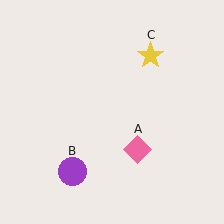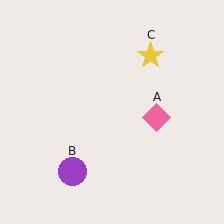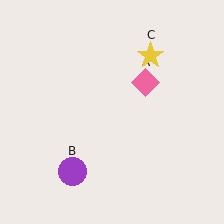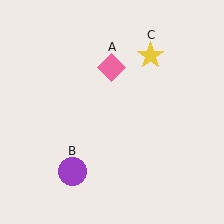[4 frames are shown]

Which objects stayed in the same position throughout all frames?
Purple circle (object B) and yellow star (object C) remained stationary.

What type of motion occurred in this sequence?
The pink diamond (object A) rotated counterclockwise around the center of the scene.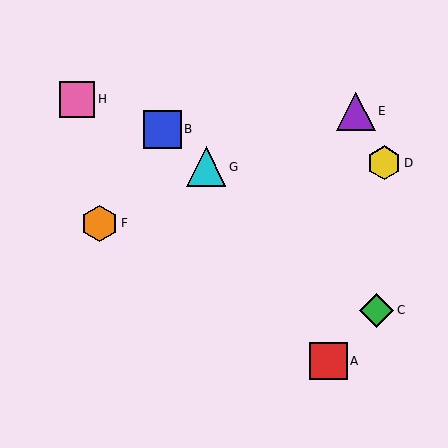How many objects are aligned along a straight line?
3 objects (B, C, G) are aligned along a straight line.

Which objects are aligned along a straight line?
Objects B, C, G are aligned along a straight line.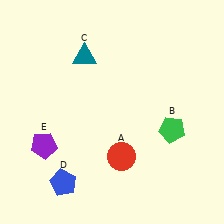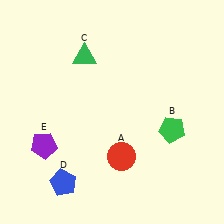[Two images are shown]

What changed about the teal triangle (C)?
In Image 1, C is teal. In Image 2, it changed to green.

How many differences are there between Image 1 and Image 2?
There is 1 difference between the two images.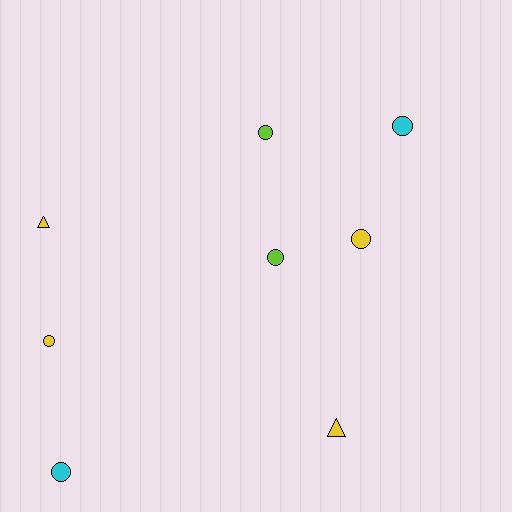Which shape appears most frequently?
Circle, with 6 objects.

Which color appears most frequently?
Yellow, with 4 objects.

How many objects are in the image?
There are 8 objects.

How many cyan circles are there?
There are 2 cyan circles.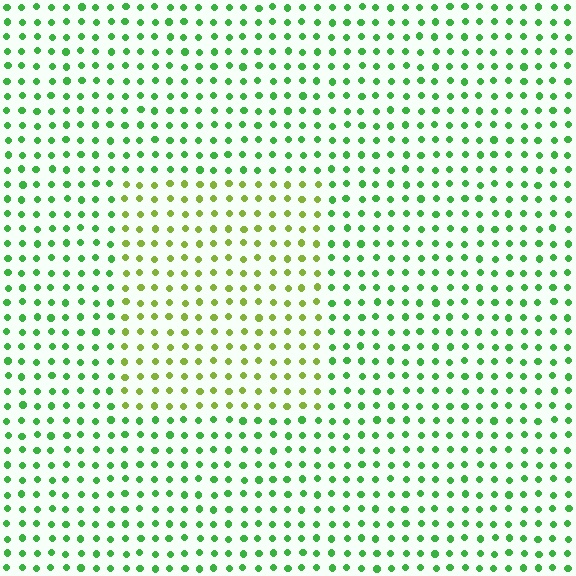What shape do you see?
I see a rectangle.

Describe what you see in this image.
The image is filled with small green elements in a uniform arrangement. A rectangle-shaped region is visible where the elements are tinted to a slightly different hue, forming a subtle color boundary.